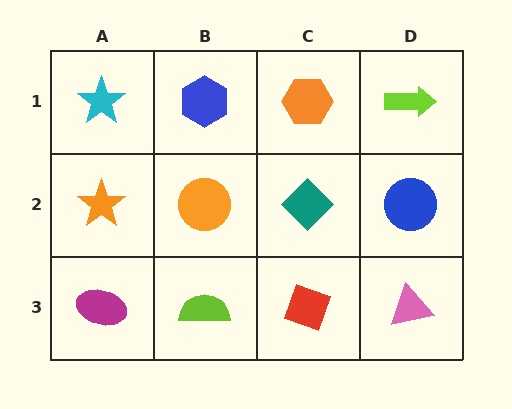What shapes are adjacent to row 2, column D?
A lime arrow (row 1, column D), a pink triangle (row 3, column D), a teal diamond (row 2, column C).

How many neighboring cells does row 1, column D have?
2.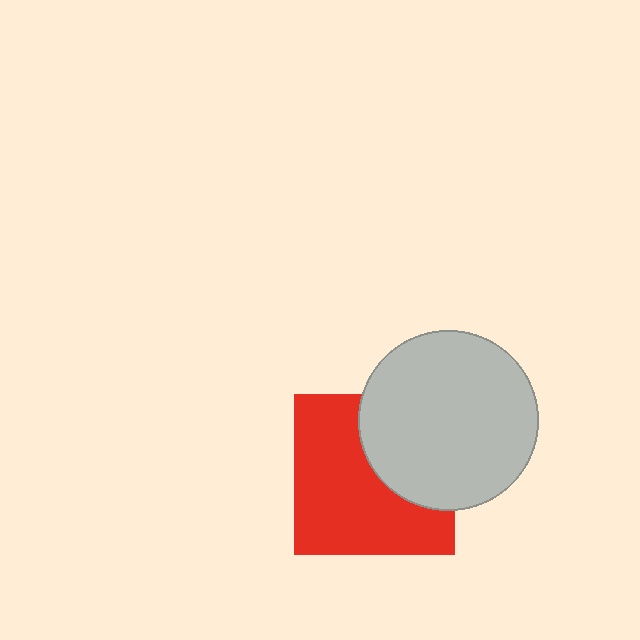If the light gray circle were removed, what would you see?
You would see the complete red square.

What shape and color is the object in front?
The object in front is a light gray circle.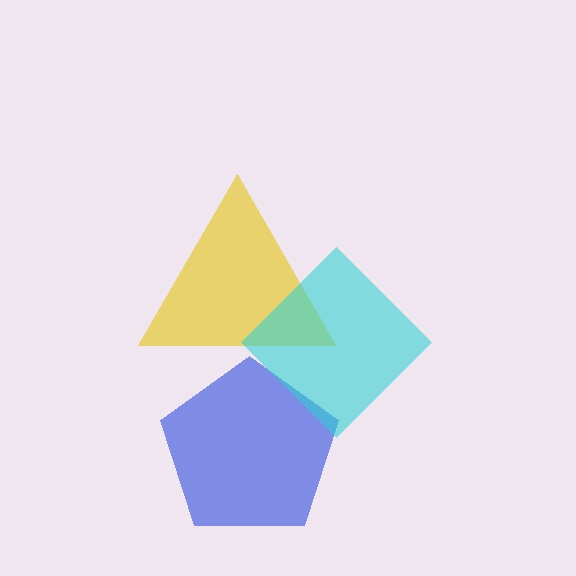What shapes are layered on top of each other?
The layered shapes are: a yellow triangle, a blue pentagon, a cyan diamond.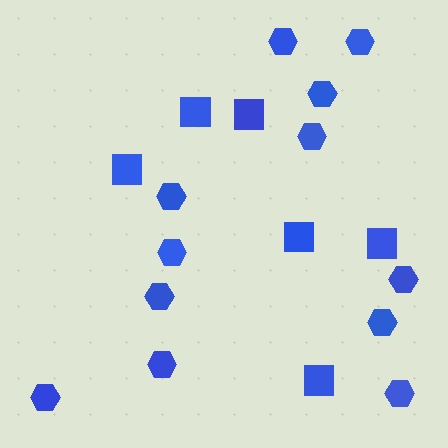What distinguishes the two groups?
There are 2 groups: one group of squares (6) and one group of hexagons (12).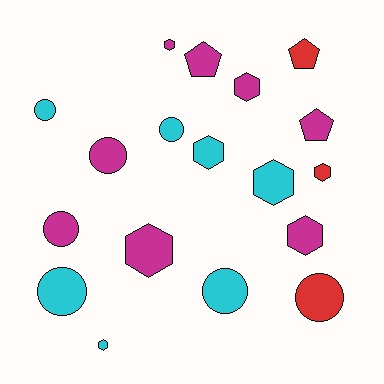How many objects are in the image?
There are 18 objects.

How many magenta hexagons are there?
There are 4 magenta hexagons.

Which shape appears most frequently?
Hexagon, with 8 objects.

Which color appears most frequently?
Magenta, with 8 objects.